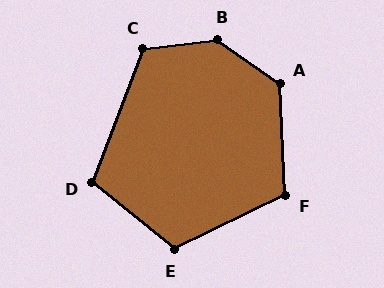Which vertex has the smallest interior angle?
D, at approximately 108 degrees.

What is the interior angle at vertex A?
Approximately 127 degrees (obtuse).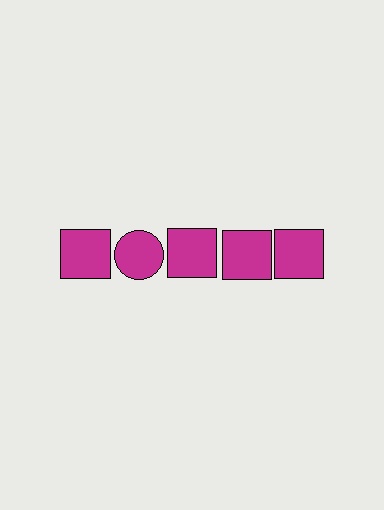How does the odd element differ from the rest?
It has a different shape: circle instead of square.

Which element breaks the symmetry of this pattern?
The magenta circle in the top row, second from left column breaks the symmetry. All other shapes are magenta squares.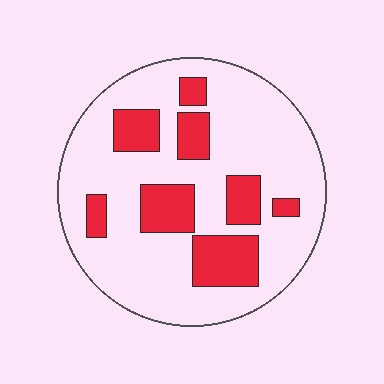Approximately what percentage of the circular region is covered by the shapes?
Approximately 25%.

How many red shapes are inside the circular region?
8.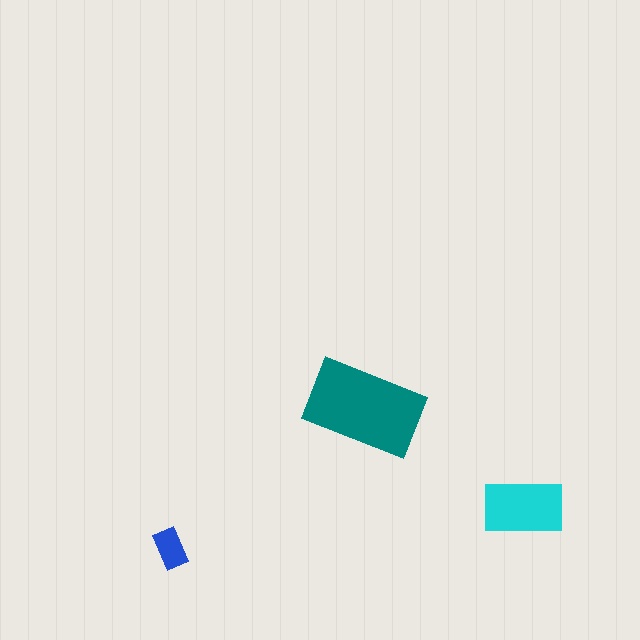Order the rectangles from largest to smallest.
the teal one, the cyan one, the blue one.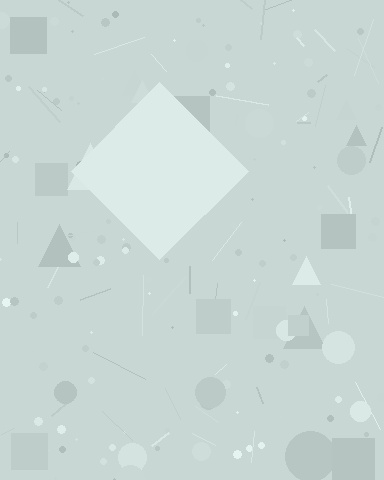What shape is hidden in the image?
A diamond is hidden in the image.